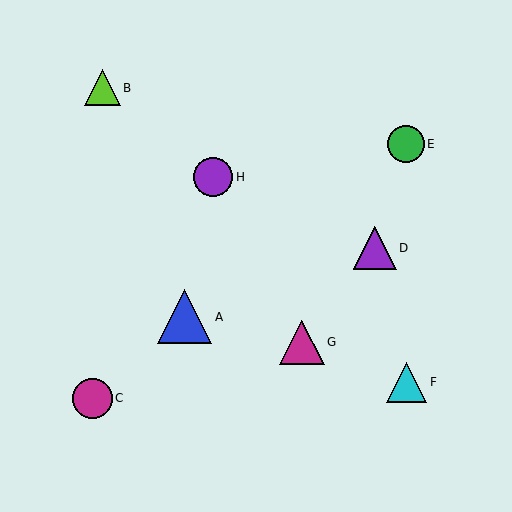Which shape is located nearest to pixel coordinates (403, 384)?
The cyan triangle (labeled F) at (407, 382) is nearest to that location.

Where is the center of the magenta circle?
The center of the magenta circle is at (93, 398).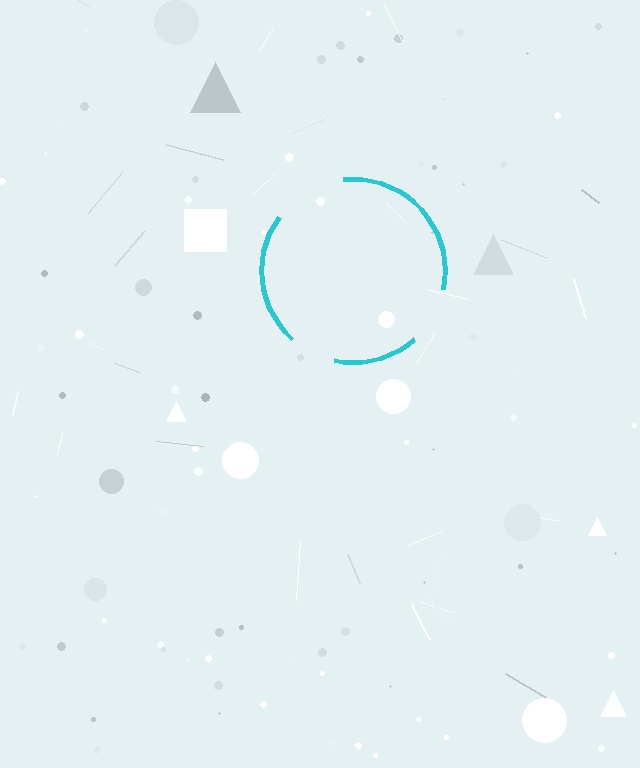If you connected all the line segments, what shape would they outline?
They would outline a circle.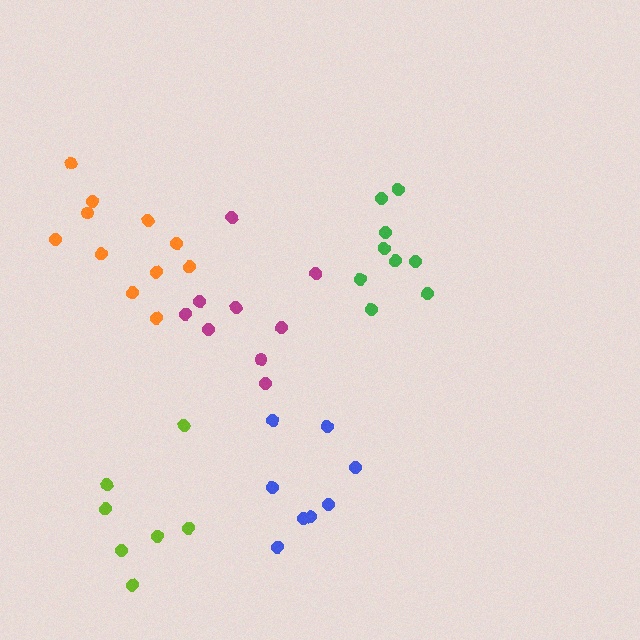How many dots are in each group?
Group 1: 7 dots, Group 2: 9 dots, Group 3: 11 dots, Group 4: 8 dots, Group 5: 9 dots (44 total).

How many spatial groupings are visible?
There are 5 spatial groupings.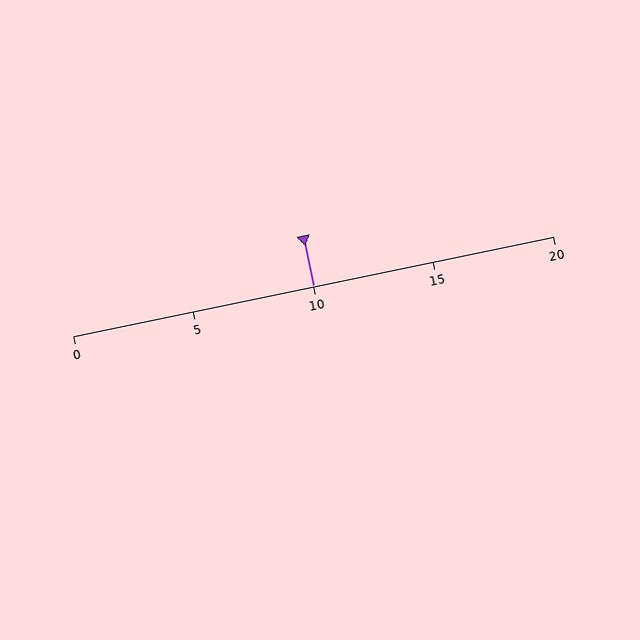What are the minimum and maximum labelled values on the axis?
The axis runs from 0 to 20.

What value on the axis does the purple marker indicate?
The marker indicates approximately 10.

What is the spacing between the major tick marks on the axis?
The major ticks are spaced 5 apart.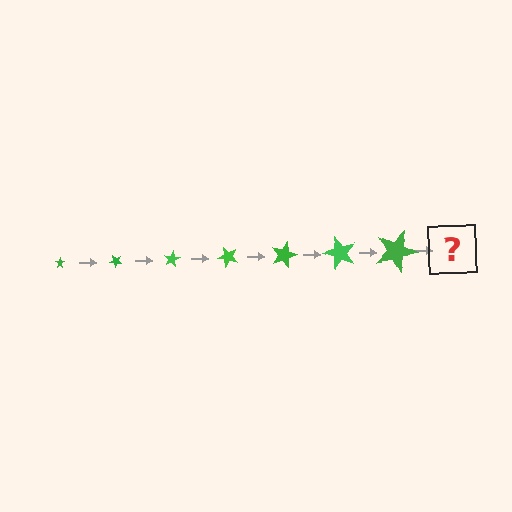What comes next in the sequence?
The next element should be a star, larger than the previous one and rotated 280 degrees from the start.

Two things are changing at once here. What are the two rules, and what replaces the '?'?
The two rules are that the star grows larger each step and it rotates 40 degrees each step. The '?' should be a star, larger than the previous one and rotated 280 degrees from the start.